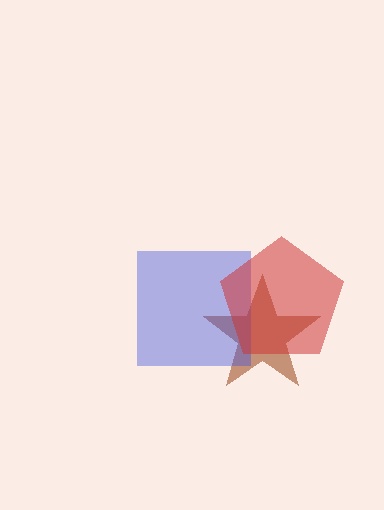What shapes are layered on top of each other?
The layered shapes are: a brown star, a blue square, a red pentagon.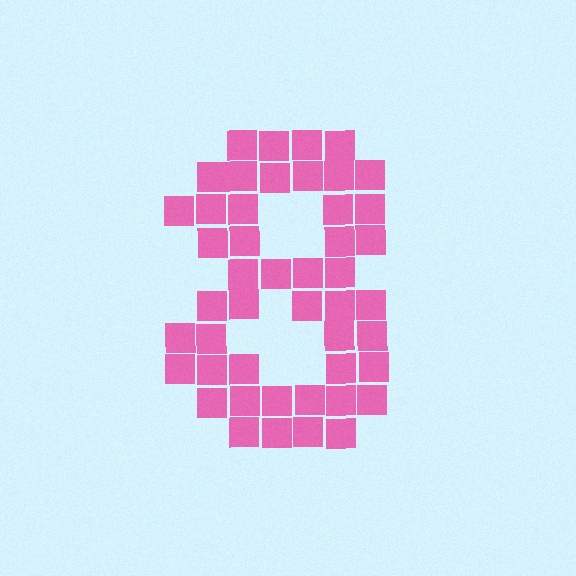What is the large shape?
The large shape is the digit 8.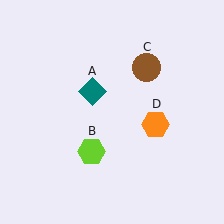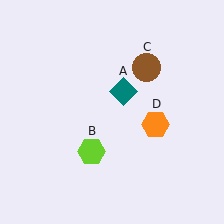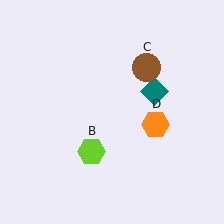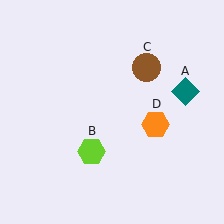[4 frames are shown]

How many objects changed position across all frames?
1 object changed position: teal diamond (object A).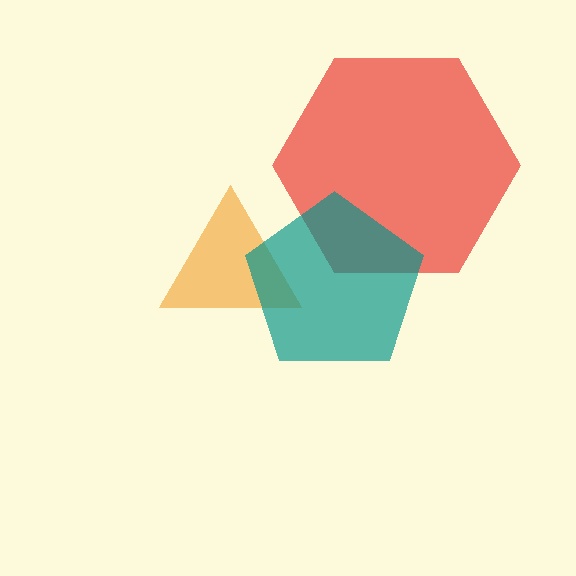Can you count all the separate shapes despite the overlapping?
Yes, there are 3 separate shapes.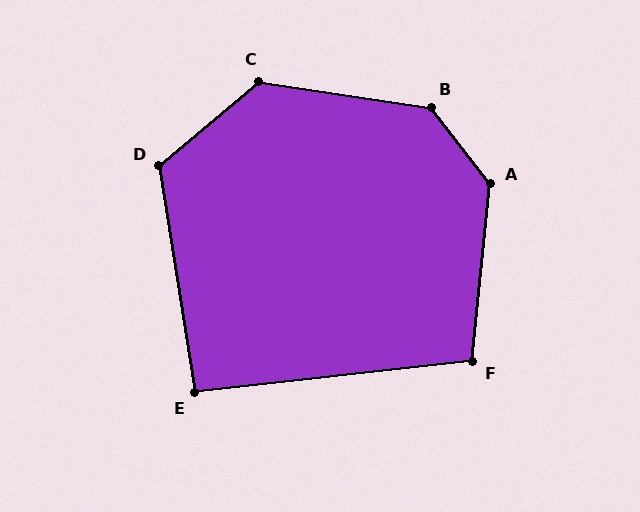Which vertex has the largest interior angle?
B, at approximately 137 degrees.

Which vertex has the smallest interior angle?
E, at approximately 93 degrees.